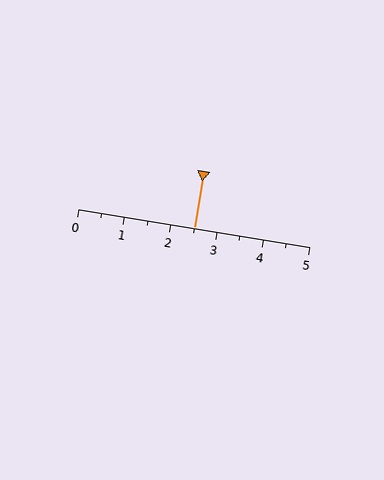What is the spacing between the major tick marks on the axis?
The major ticks are spaced 1 apart.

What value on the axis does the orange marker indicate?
The marker indicates approximately 2.5.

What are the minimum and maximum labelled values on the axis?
The axis runs from 0 to 5.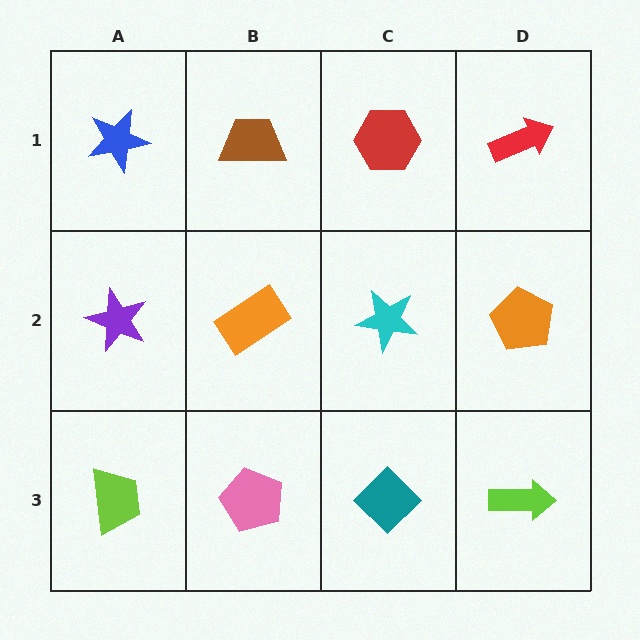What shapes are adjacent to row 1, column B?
An orange rectangle (row 2, column B), a blue star (row 1, column A), a red hexagon (row 1, column C).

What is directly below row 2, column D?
A lime arrow.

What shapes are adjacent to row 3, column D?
An orange pentagon (row 2, column D), a teal diamond (row 3, column C).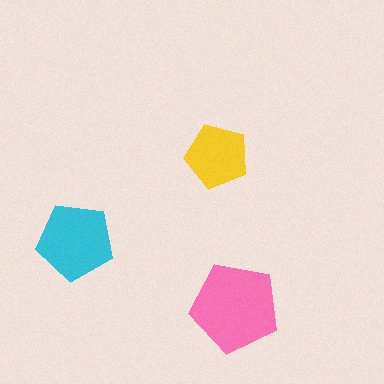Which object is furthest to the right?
The pink pentagon is rightmost.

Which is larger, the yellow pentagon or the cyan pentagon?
The cyan one.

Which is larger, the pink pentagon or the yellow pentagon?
The pink one.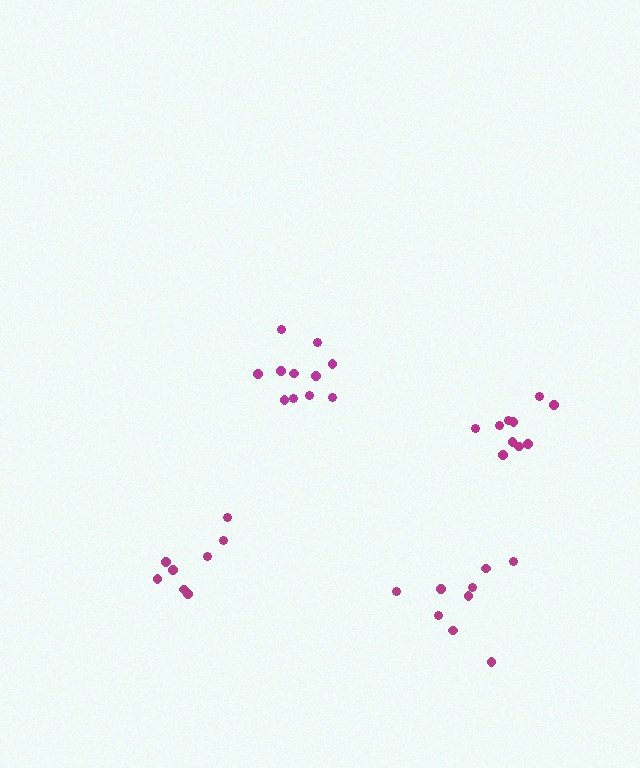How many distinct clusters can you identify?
There are 4 distinct clusters.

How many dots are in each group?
Group 1: 11 dots, Group 2: 9 dots, Group 3: 8 dots, Group 4: 10 dots (38 total).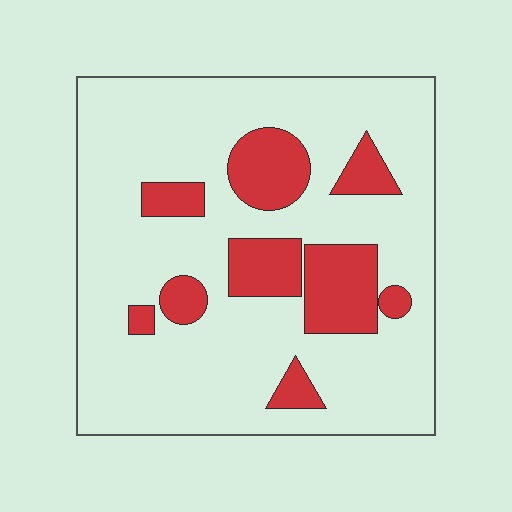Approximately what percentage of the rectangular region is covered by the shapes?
Approximately 20%.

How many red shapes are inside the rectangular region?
9.